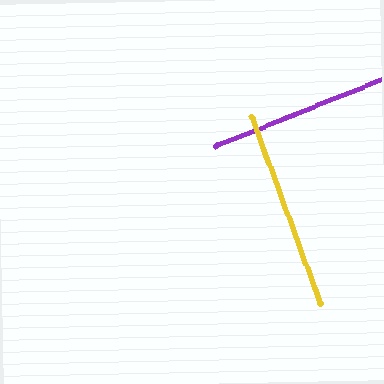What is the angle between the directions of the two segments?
Approximately 88 degrees.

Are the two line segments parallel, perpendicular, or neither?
Perpendicular — they meet at approximately 88°.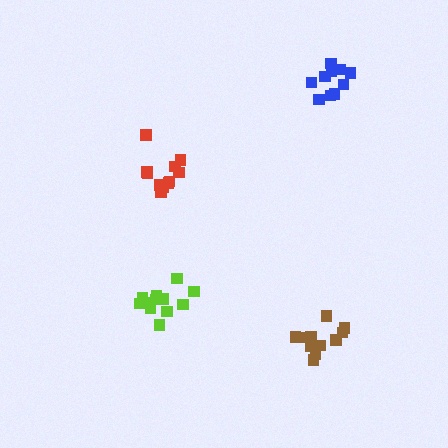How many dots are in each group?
Group 1: 12 dots, Group 2: 12 dots, Group 3: 12 dots, Group 4: 10 dots (46 total).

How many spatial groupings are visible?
There are 4 spatial groupings.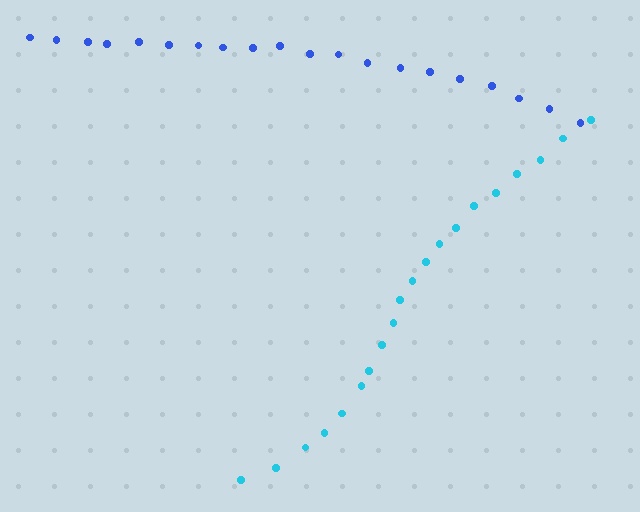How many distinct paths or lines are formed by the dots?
There are 2 distinct paths.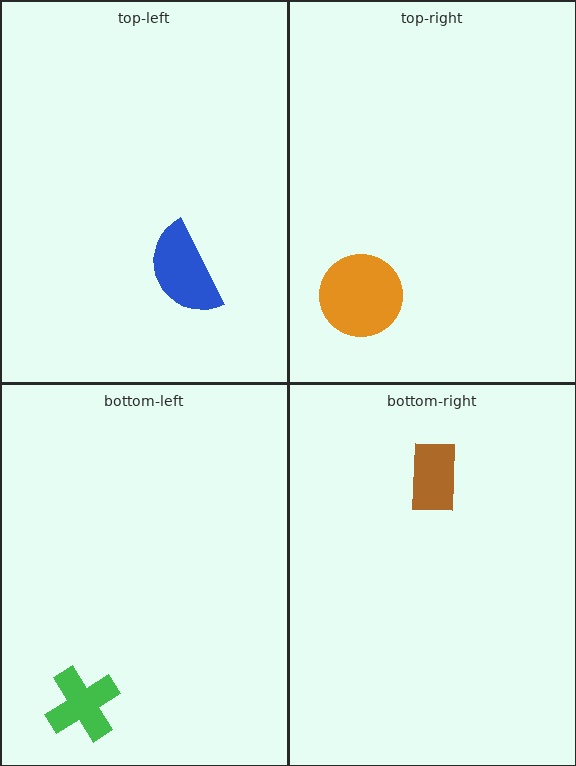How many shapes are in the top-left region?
1.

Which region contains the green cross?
The bottom-left region.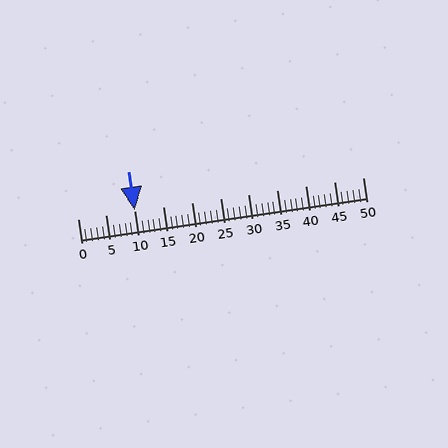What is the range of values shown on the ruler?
The ruler shows values from 0 to 50.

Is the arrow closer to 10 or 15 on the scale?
The arrow is closer to 10.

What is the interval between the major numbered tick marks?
The major tick marks are spaced 5 units apart.